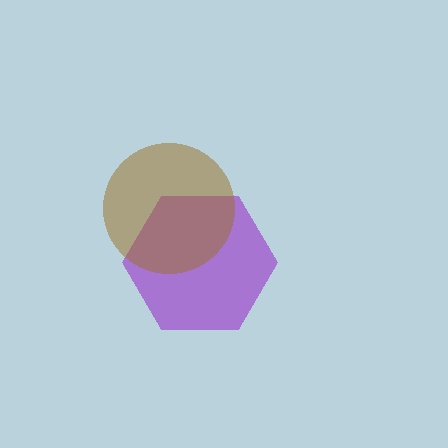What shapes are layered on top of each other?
The layered shapes are: a purple hexagon, a brown circle.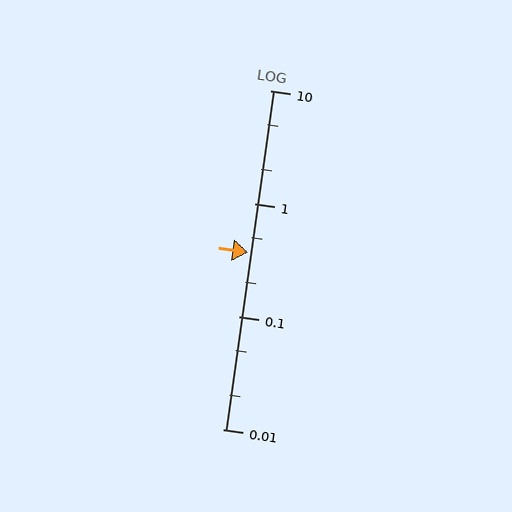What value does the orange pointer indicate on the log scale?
The pointer indicates approximately 0.37.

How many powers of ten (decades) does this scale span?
The scale spans 3 decades, from 0.01 to 10.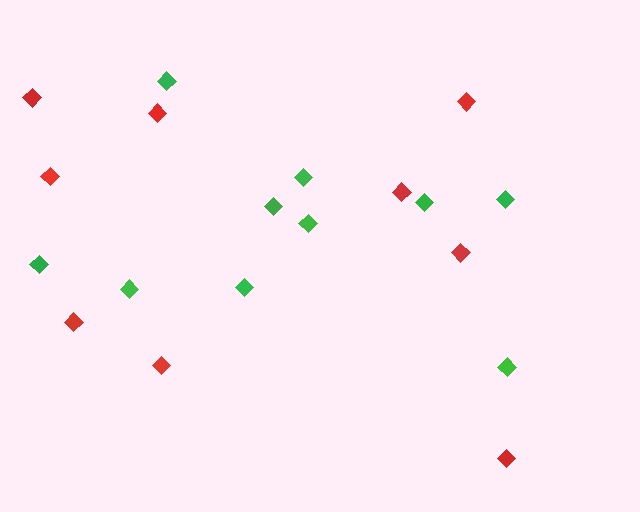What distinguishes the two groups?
There are 2 groups: one group of red diamonds (9) and one group of green diamonds (10).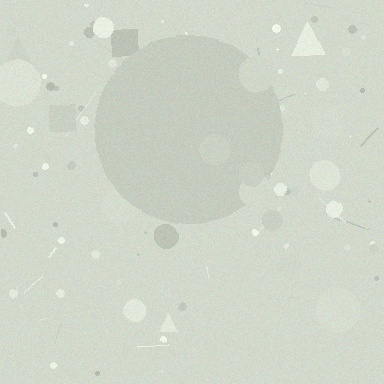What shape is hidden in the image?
A circle is hidden in the image.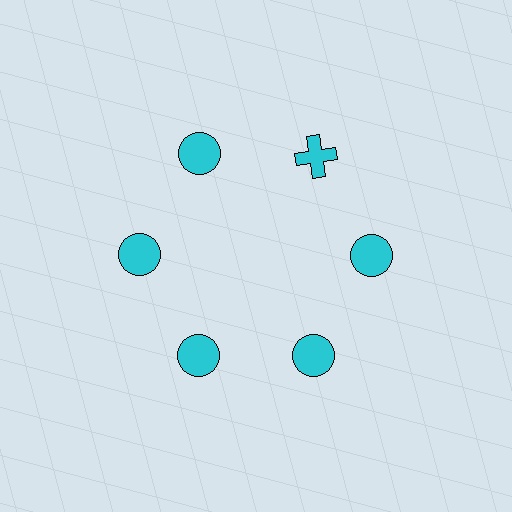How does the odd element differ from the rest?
It has a different shape: cross instead of circle.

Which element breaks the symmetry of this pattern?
The cyan cross at roughly the 1 o'clock position breaks the symmetry. All other shapes are cyan circles.